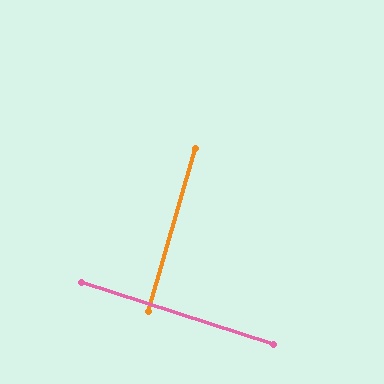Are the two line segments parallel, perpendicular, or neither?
Perpendicular — they meet at approximately 88°.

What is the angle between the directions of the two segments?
Approximately 88 degrees.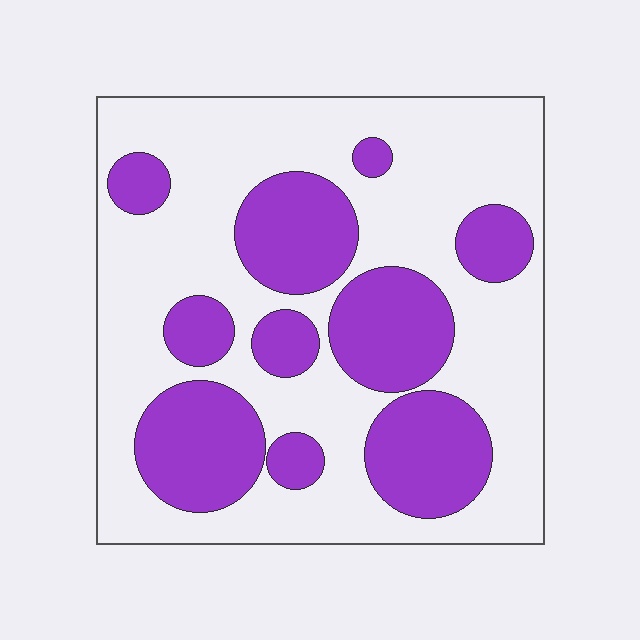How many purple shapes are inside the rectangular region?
10.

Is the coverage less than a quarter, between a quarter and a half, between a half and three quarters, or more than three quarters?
Between a quarter and a half.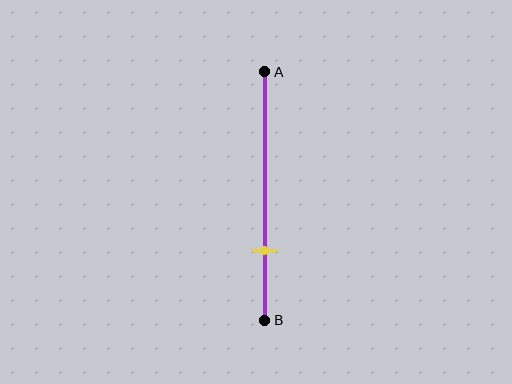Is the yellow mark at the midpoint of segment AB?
No, the mark is at about 70% from A, not at the 50% midpoint.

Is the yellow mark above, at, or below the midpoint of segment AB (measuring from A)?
The yellow mark is below the midpoint of segment AB.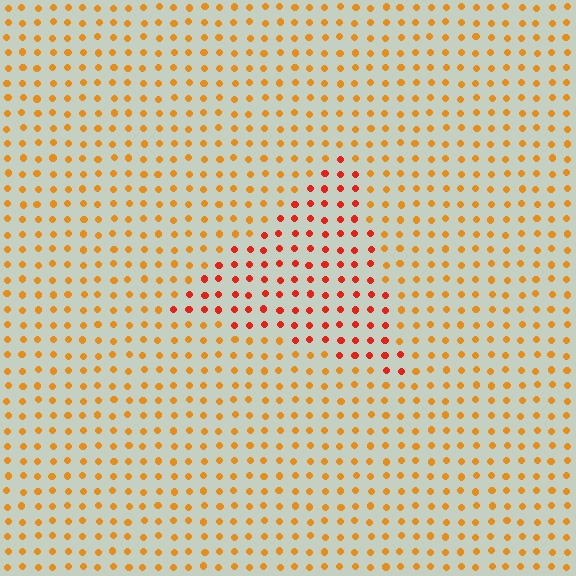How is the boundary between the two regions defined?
The boundary is defined purely by a slight shift in hue (about 32 degrees). Spacing, size, and orientation are identical on both sides.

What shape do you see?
I see a triangle.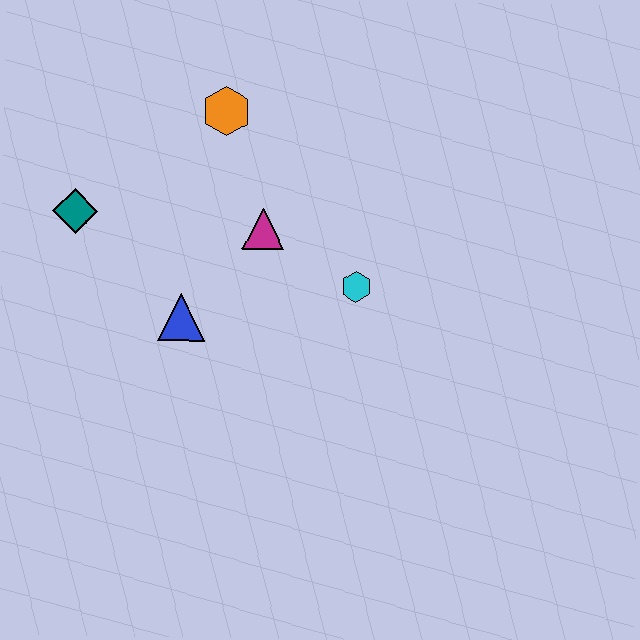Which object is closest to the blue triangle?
The magenta triangle is closest to the blue triangle.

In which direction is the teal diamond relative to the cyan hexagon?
The teal diamond is to the left of the cyan hexagon.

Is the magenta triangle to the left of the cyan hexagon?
Yes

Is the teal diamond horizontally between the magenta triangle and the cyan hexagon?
No